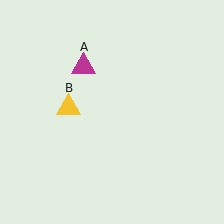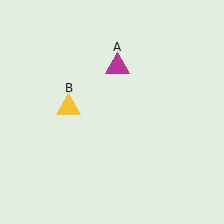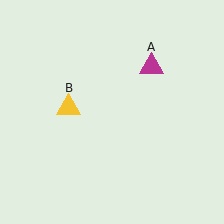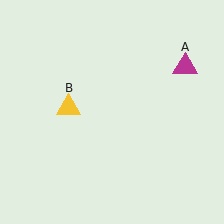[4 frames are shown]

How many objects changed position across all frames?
1 object changed position: magenta triangle (object A).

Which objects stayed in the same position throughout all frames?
Yellow triangle (object B) remained stationary.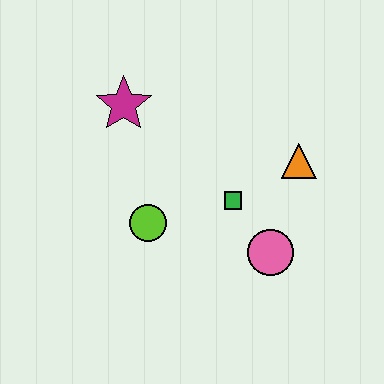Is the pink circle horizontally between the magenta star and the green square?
No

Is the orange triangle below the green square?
No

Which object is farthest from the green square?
The magenta star is farthest from the green square.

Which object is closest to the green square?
The pink circle is closest to the green square.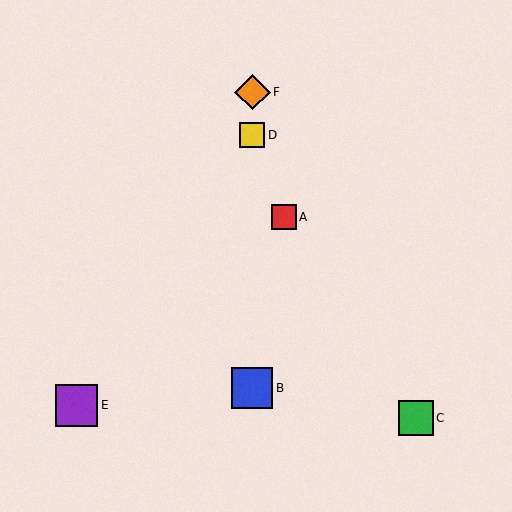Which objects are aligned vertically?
Objects B, D, F are aligned vertically.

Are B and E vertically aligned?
No, B is at x≈252 and E is at x≈77.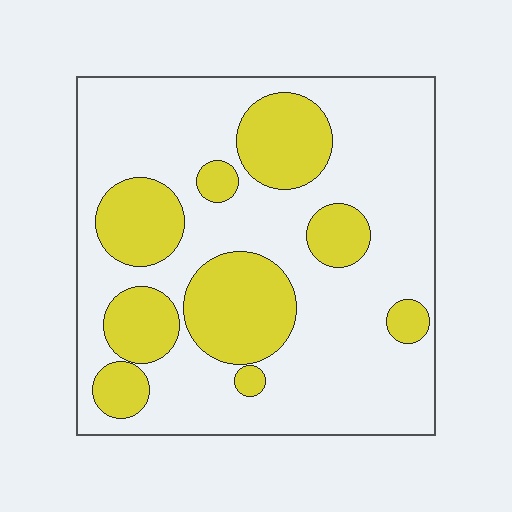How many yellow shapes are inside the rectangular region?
9.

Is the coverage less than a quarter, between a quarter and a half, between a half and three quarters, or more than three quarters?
Between a quarter and a half.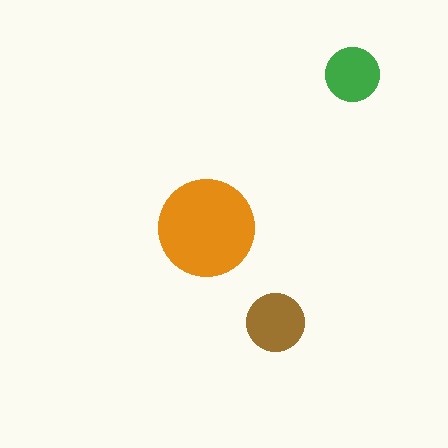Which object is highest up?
The green circle is topmost.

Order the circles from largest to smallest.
the orange one, the brown one, the green one.